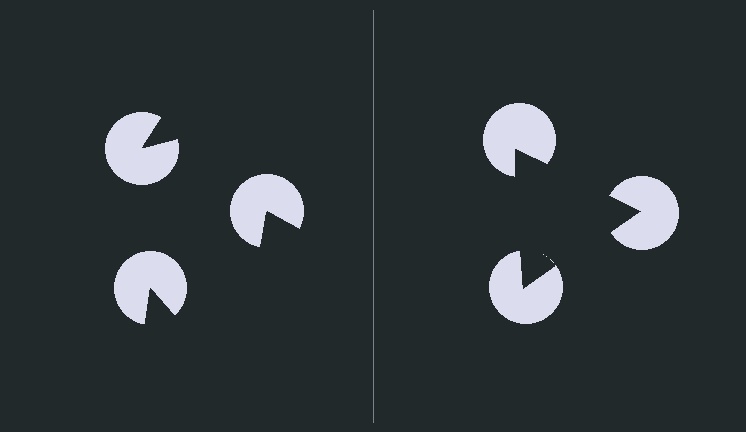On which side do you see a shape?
An illusory triangle appears on the right side. On the left side the wedge cuts are rotated, so no coherent shape forms.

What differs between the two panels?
The pac-man discs are positioned identically on both sides; only the wedge orientations differ. On the right they align to a triangle; on the left they are misaligned.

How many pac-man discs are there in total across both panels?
6 — 3 on each side.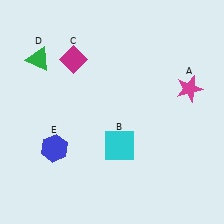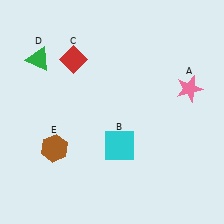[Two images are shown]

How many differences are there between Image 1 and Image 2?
There are 3 differences between the two images.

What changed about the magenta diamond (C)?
In Image 1, C is magenta. In Image 2, it changed to red.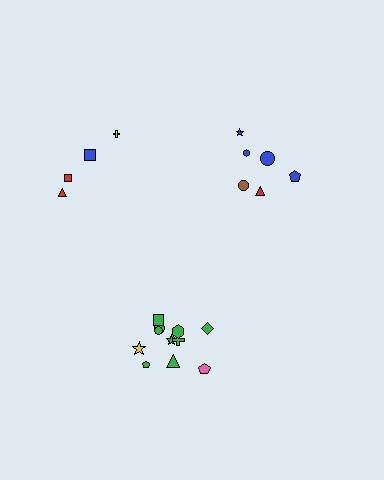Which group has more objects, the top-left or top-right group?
The top-right group.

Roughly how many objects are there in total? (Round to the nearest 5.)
Roughly 20 objects in total.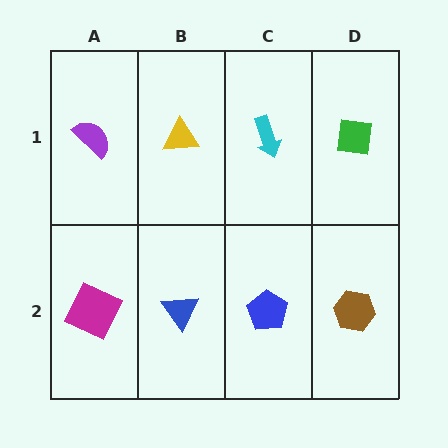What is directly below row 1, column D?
A brown hexagon.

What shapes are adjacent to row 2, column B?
A yellow triangle (row 1, column B), a magenta square (row 2, column A), a blue pentagon (row 2, column C).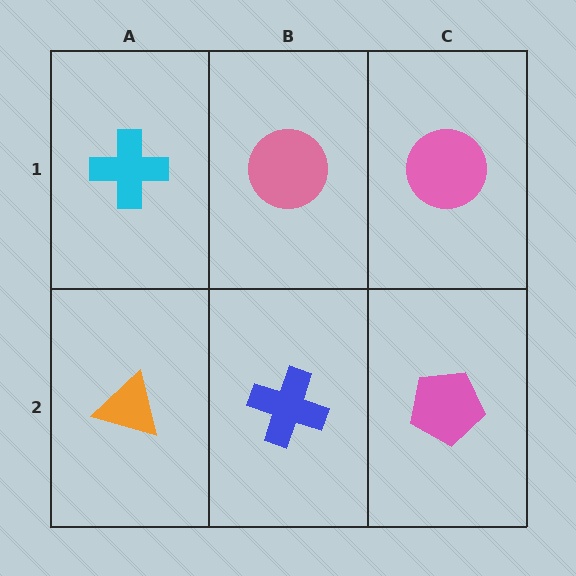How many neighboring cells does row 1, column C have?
2.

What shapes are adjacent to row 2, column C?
A pink circle (row 1, column C), a blue cross (row 2, column B).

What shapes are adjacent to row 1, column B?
A blue cross (row 2, column B), a cyan cross (row 1, column A), a pink circle (row 1, column C).